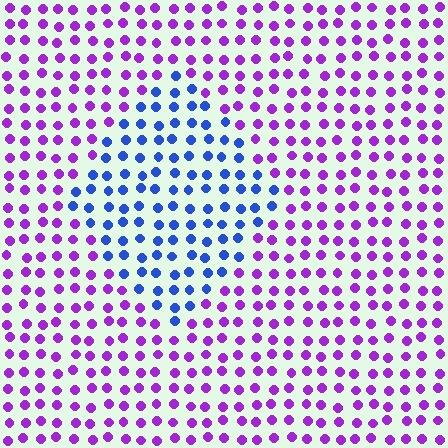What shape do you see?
I see a diamond.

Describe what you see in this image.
The image is filled with small purple elements in a uniform arrangement. A diamond-shaped region is visible where the elements are tinted to a slightly different hue, forming a subtle color boundary.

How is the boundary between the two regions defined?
The boundary is defined purely by a slight shift in hue (about 58 degrees). Spacing, size, and orientation are identical on both sides.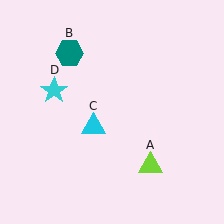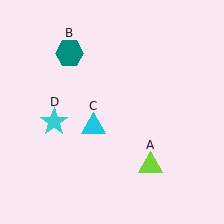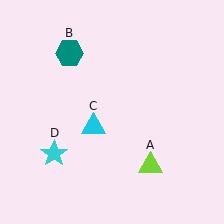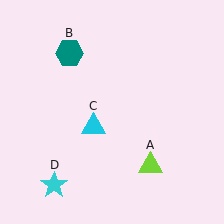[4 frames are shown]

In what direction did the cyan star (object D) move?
The cyan star (object D) moved down.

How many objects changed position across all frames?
1 object changed position: cyan star (object D).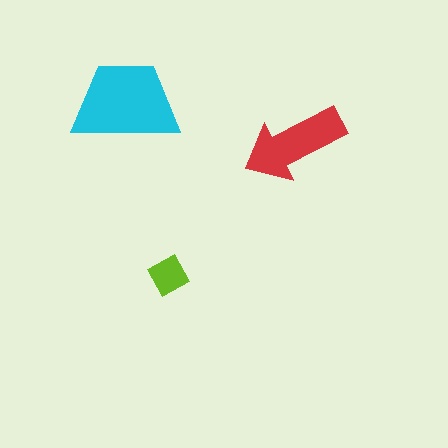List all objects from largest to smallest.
The cyan trapezoid, the red arrow, the lime diamond.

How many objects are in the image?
There are 3 objects in the image.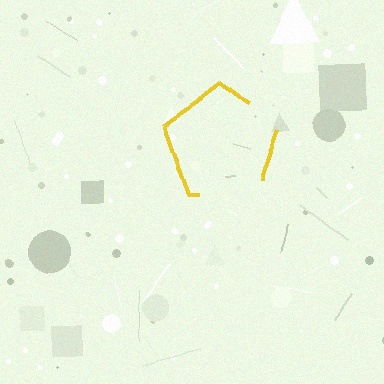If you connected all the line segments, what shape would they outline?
They would outline a pentagon.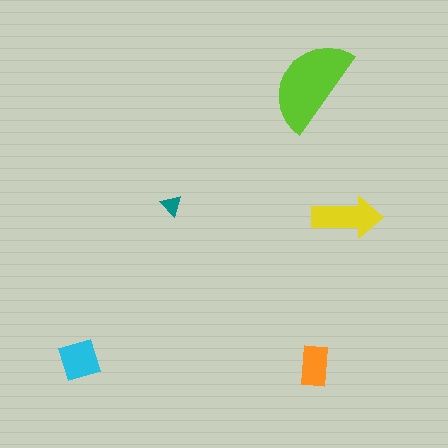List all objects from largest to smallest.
The lime semicircle, the yellow arrow, the cyan diamond, the orange rectangle, the teal triangle.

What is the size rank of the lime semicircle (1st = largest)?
1st.